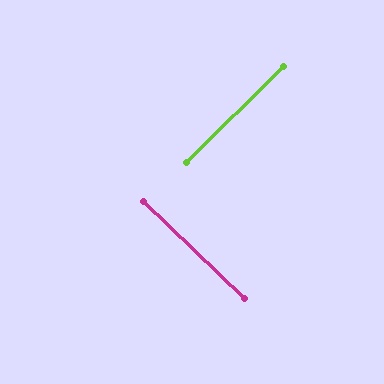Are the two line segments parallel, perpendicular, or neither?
Perpendicular — they meet at approximately 89°.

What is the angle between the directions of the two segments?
Approximately 89 degrees.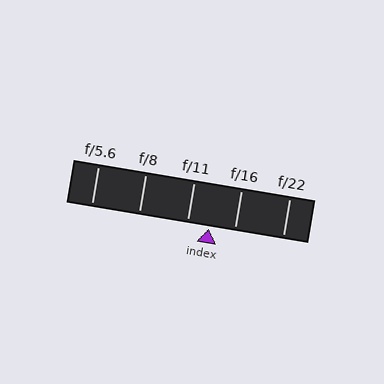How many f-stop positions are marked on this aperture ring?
There are 5 f-stop positions marked.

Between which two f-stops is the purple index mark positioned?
The index mark is between f/11 and f/16.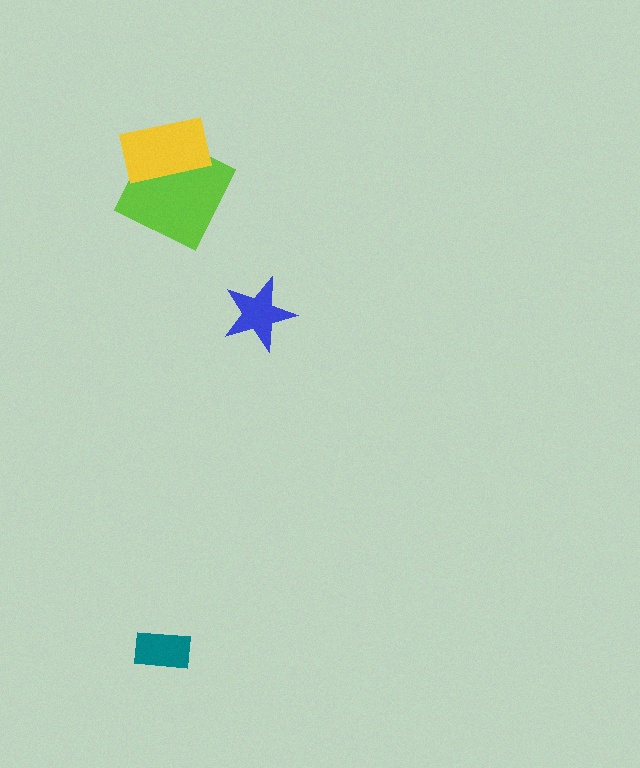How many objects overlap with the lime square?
1 object overlaps with the lime square.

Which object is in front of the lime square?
The yellow rectangle is in front of the lime square.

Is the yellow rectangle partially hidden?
No, no other shape covers it.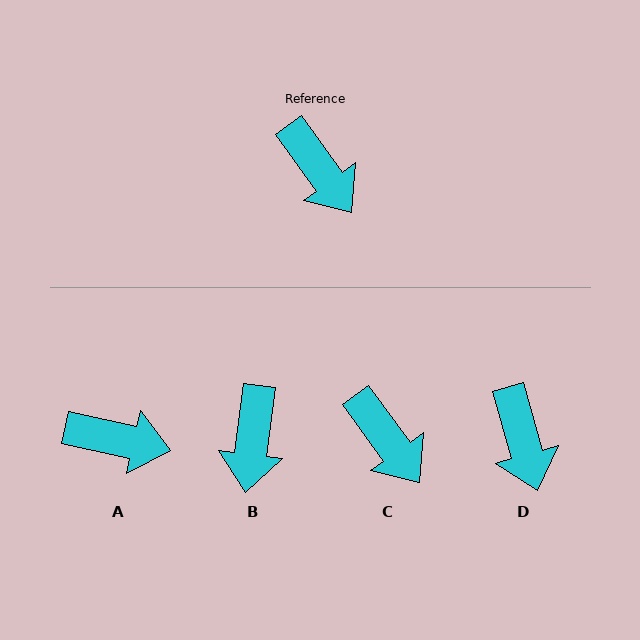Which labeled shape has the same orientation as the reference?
C.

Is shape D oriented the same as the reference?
No, it is off by about 20 degrees.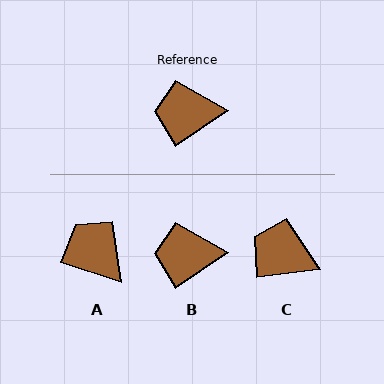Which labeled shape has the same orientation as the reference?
B.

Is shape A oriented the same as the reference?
No, it is off by about 52 degrees.